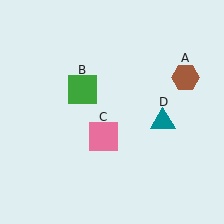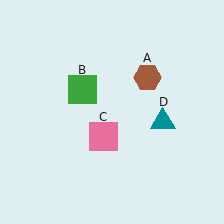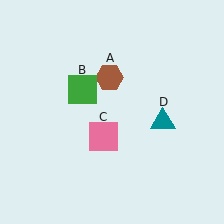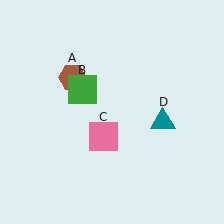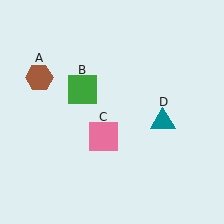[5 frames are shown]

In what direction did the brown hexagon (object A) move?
The brown hexagon (object A) moved left.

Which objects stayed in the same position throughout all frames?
Green square (object B) and pink square (object C) and teal triangle (object D) remained stationary.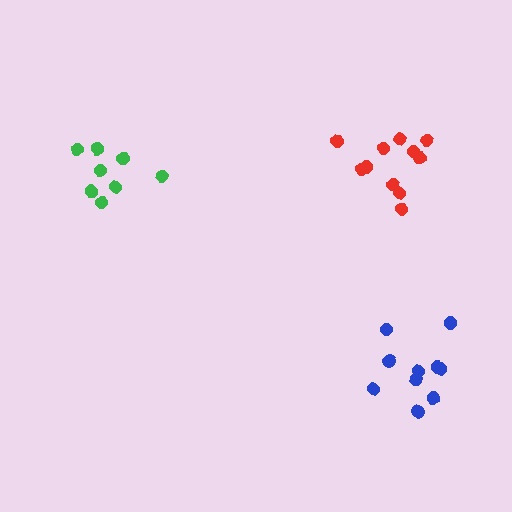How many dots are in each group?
Group 1: 11 dots, Group 2: 10 dots, Group 3: 8 dots (29 total).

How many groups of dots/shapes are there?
There are 3 groups.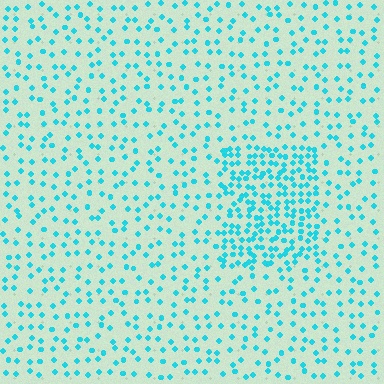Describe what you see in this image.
The image contains small cyan elements arranged at two different densities. A rectangle-shaped region is visible where the elements are more densely packed than the surrounding area.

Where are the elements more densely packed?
The elements are more densely packed inside the rectangle boundary.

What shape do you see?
I see a rectangle.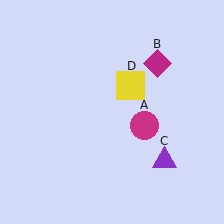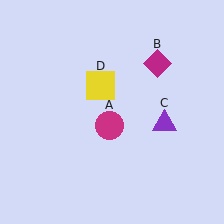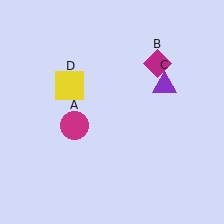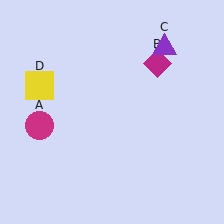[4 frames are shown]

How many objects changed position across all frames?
3 objects changed position: magenta circle (object A), purple triangle (object C), yellow square (object D).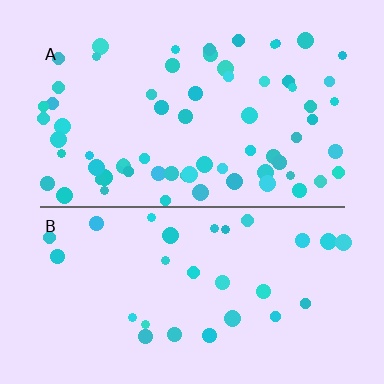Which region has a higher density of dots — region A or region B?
A (the top).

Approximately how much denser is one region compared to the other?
Approximately 2.3× — region A over region B.